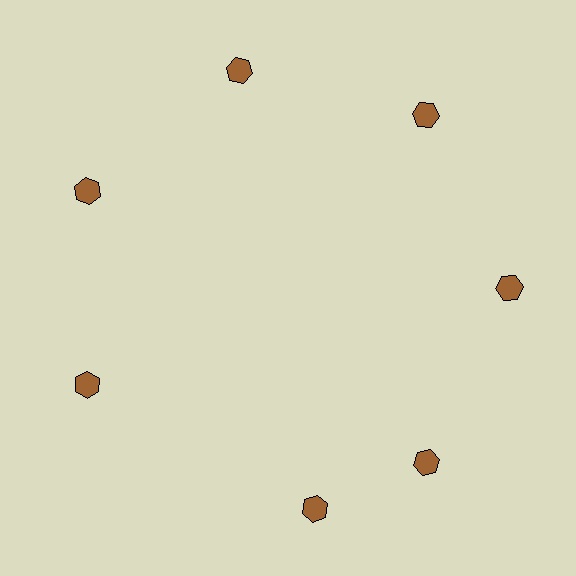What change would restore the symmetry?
The symmetry would be restored by rotating it back into even spacing with its neighbors so that all 7 hexagons sit at equal angles and equal distance from the center.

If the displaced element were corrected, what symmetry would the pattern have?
It would have 7-fold rotational symmetry — the pattern would map onto itself every 51 degrees.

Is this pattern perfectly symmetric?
No. The 7 brown hexagons are arranged in a ring, but one element near the 6 o'clock position is rotated out of alignment along the ring, breaking the 7-fold rotational symmetry.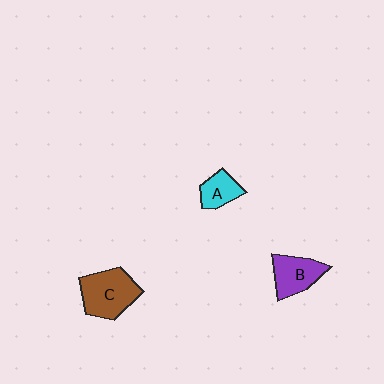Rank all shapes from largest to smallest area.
From largest to smallest: C (brown), B (purple), A (cyan).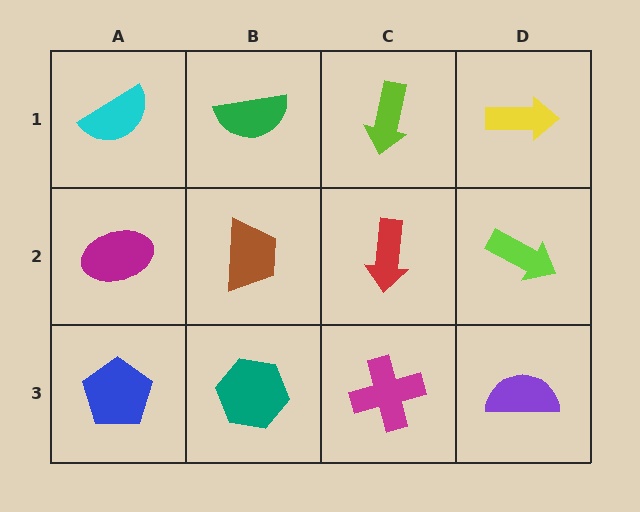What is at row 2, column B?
A brown trapezoid.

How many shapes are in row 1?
4 shapes.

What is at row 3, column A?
A blue pentagon.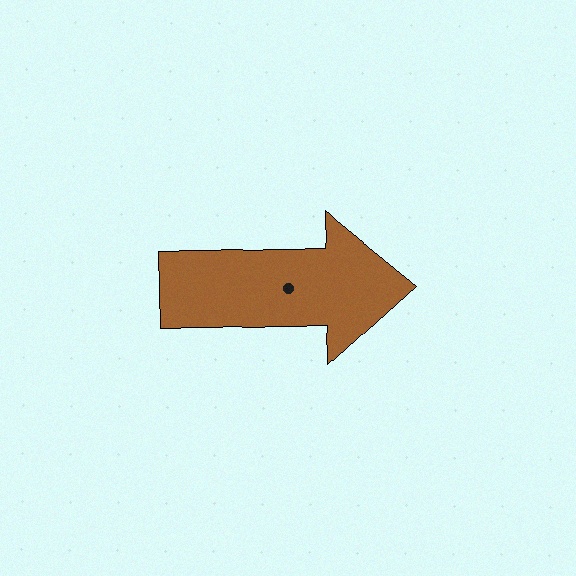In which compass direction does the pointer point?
East.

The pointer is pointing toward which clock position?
Roughly 3 o'clock.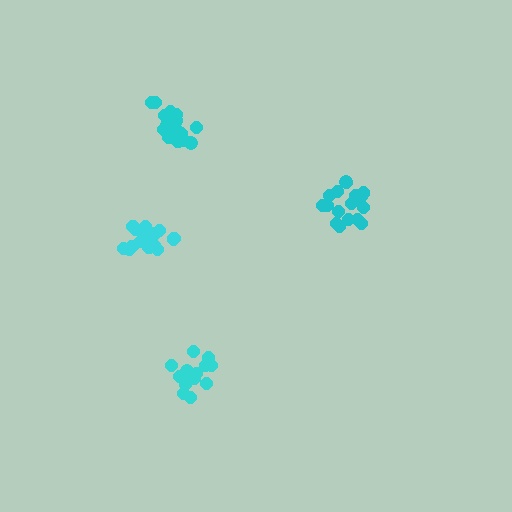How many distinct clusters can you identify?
There are 4 distinct clusters.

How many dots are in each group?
Group 1: 20 dots, Group 2: 20 dots, Group 3: 15 dots, Group 4: 18 dots (73 total).